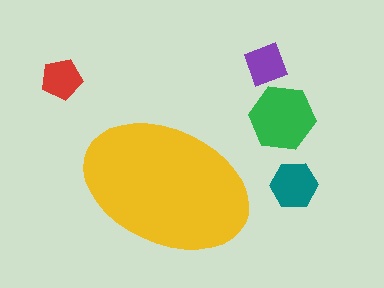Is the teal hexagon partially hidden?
No, the teal hexagon is fully visible.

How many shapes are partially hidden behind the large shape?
0 shapes are partially hidden.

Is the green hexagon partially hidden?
No, the green hexagon is fully visible.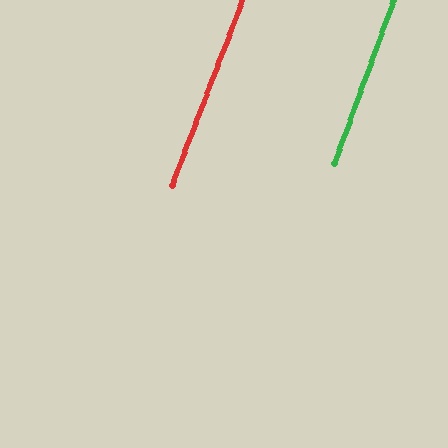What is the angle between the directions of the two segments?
Approximately 1 degree.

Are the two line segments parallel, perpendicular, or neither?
Parallel — their directions differ by only 0.7°.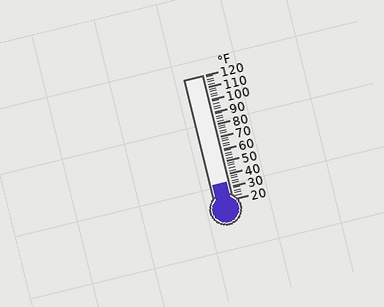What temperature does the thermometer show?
The thermometer shows approximately 34°F.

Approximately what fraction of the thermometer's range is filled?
The thermometer is filled to approximately 15% of its range.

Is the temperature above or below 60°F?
The temperature is below 60°F.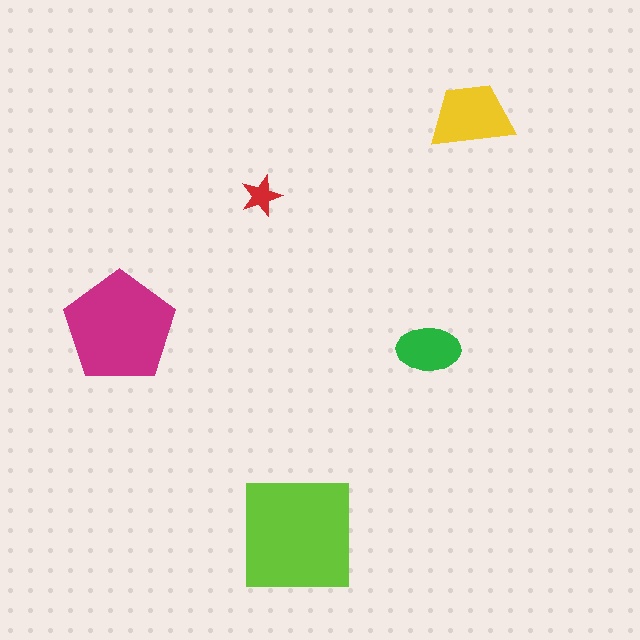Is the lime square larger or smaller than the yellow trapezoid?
Larger.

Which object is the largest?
The lime square.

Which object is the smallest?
The red star.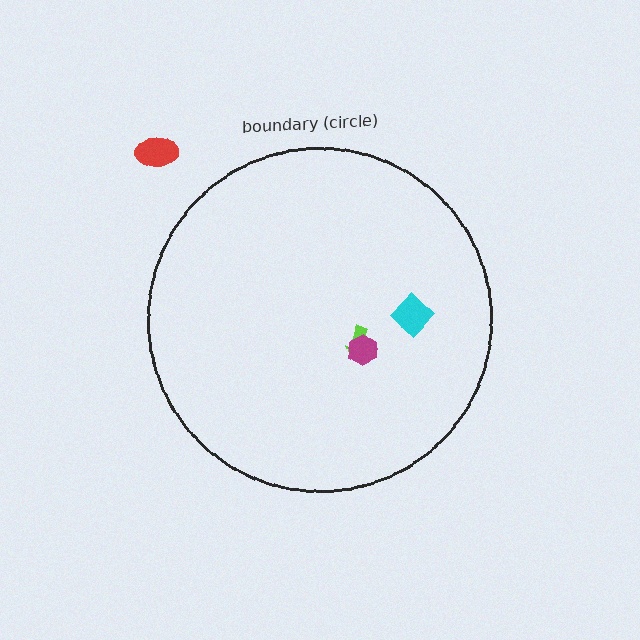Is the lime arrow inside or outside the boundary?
Inside.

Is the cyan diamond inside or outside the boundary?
Inside.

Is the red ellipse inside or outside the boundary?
Outside.